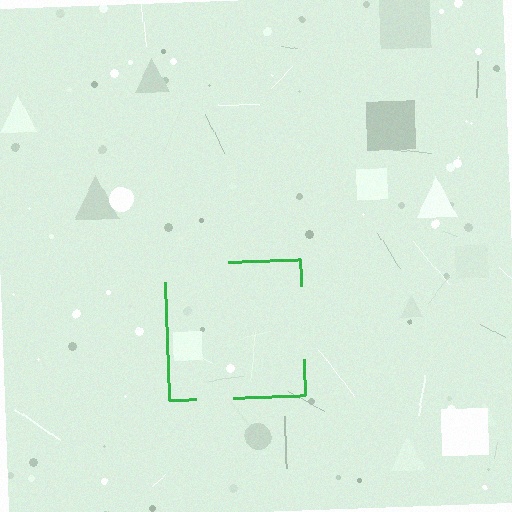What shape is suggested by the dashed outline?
The dashed outline suggests a square.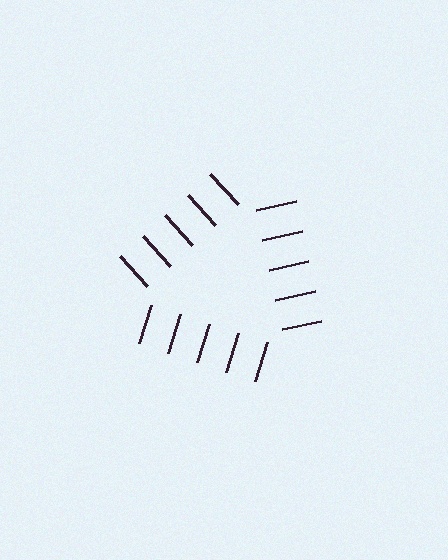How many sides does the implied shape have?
3 sides — the line-ends trace a triangle.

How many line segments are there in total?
15 — 5 along each of the 3 edges.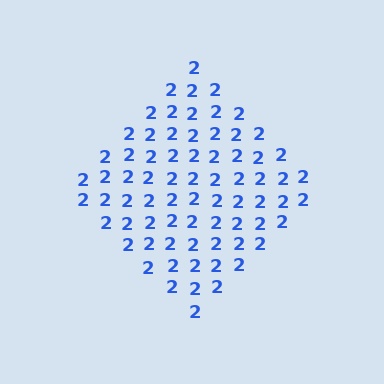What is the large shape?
The large shape is a diamond.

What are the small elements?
The small elements are digit 2's.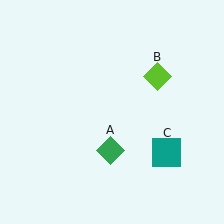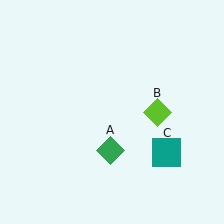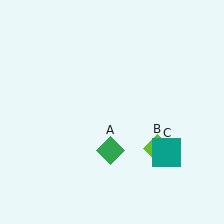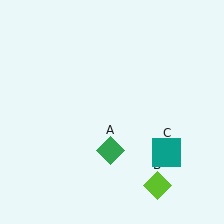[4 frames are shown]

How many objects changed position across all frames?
1 object changed position: lime diamond (object B).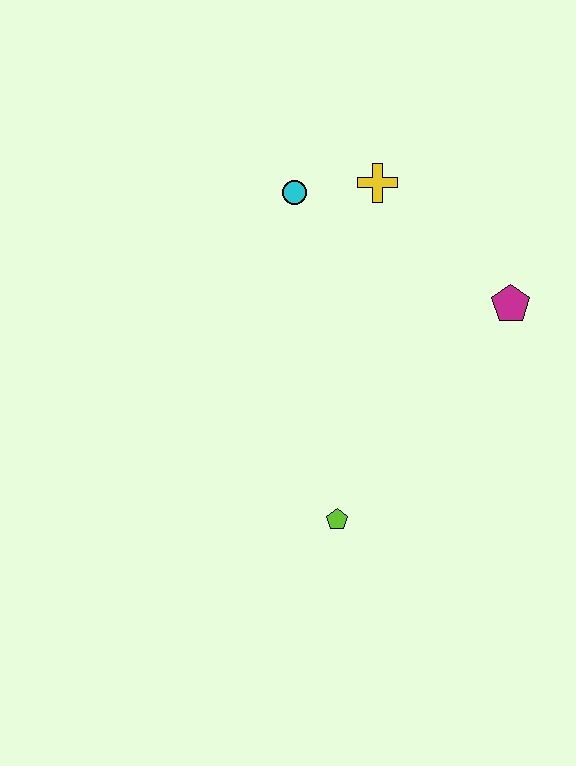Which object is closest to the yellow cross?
The cyan circle is closest to the yellow cross.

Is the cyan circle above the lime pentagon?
Yes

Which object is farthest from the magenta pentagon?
The lime pentagon is farthest from the magenta pentagon.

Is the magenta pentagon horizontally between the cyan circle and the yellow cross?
No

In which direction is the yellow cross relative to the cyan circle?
The yellow cross is to the right of the cyan circle.